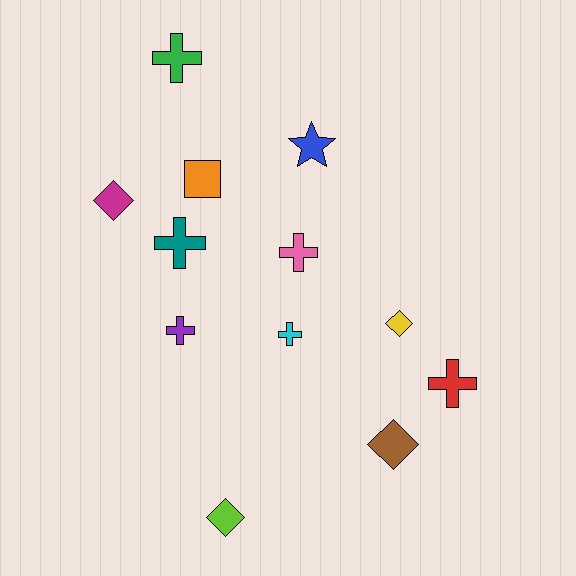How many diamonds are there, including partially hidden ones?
There are 4 diamonds.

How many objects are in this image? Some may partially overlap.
There are 12 objects.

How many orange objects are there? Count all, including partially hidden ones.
There is 1 orange object.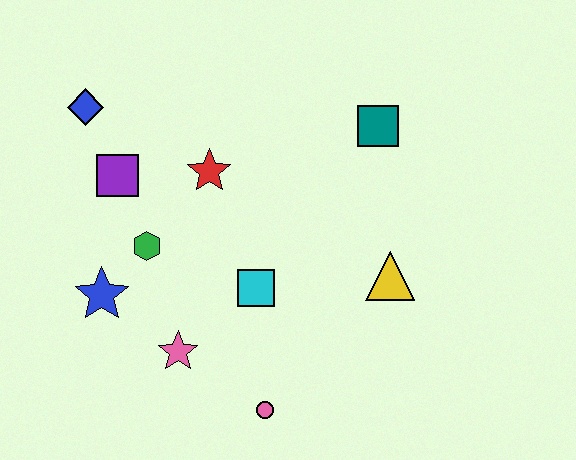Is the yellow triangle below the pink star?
No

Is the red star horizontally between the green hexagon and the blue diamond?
No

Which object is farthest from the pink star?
The teal square is farthest from the pink star.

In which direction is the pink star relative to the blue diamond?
The pink star is below the blue diamond.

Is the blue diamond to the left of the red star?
Yes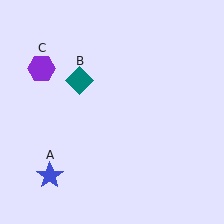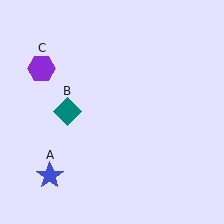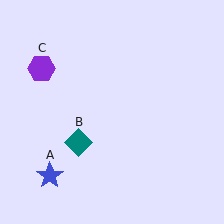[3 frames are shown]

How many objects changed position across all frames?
1 object changed position: teal diamond (object B).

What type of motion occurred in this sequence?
The teal diamond (object B) rotated counterclockwise around the center of the scene.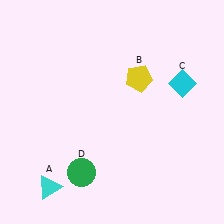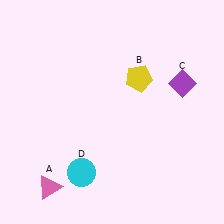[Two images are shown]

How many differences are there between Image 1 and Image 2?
There are 3 differences between the two images.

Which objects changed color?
A changed from cyan to pink. C changed from cyan to purple. D changed from green to cyan.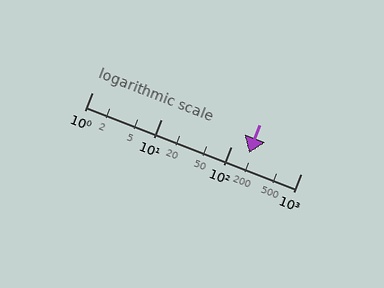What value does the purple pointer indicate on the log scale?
The pointer indicates approximately 180.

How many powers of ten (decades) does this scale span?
The scale spans 3 decades, from 1 to 1000.